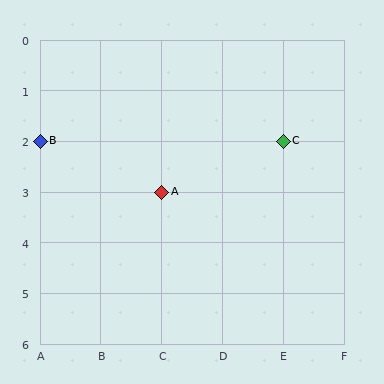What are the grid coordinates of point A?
Point A is at grid coordinates (C, 3).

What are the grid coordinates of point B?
Point B is at grid coordinates (A, 2).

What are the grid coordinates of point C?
Point C is at grid coordinates (E, 2).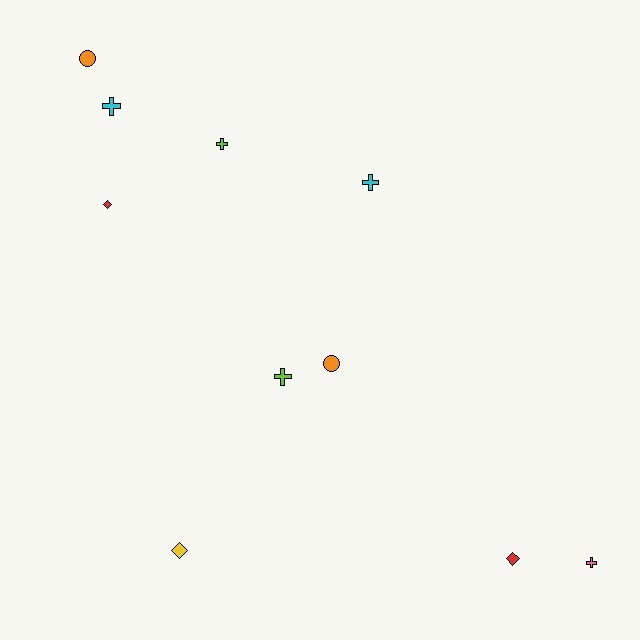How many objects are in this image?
There are 10 objects.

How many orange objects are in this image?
There are 2 orange objects.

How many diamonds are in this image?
There are 3 diamonds.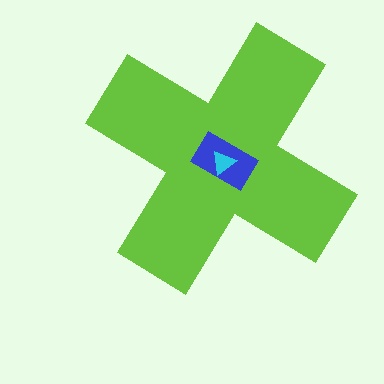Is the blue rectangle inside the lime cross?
Yes.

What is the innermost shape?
The cyan triangle.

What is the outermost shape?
The lime cross.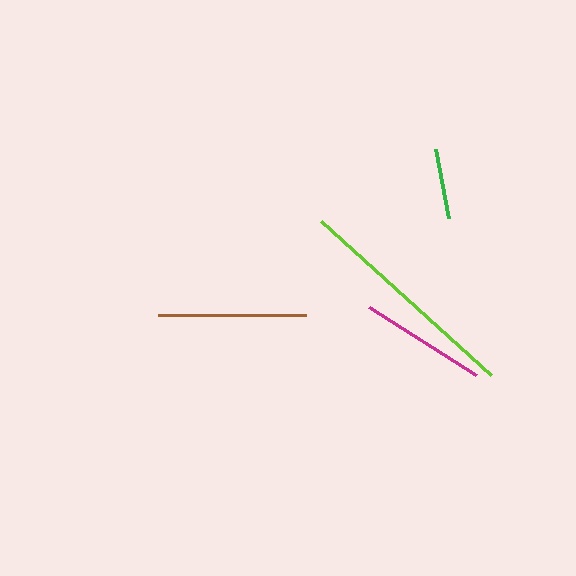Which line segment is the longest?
The lime line is the longest at approximately 230 pixels.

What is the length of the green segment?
The green segment is approximately 70 pixels long.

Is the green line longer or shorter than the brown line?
The brown line is longer than the green line.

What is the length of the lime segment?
The lime segment is approximately 230 pixels long.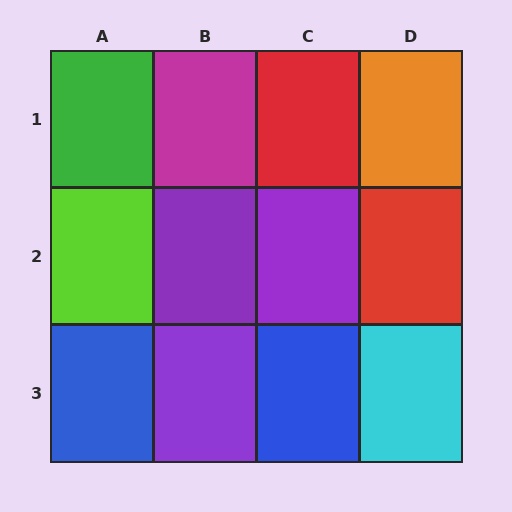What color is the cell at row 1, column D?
Orange.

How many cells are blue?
2 cells are blue.